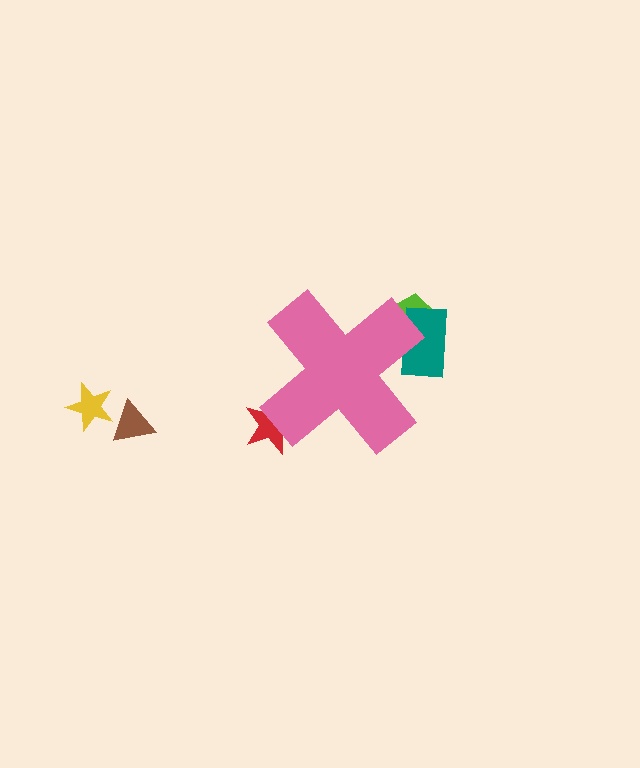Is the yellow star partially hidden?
No, the yellow star is fully visible.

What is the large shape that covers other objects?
A pink cross.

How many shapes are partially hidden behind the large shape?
3 shapes are partially hidden.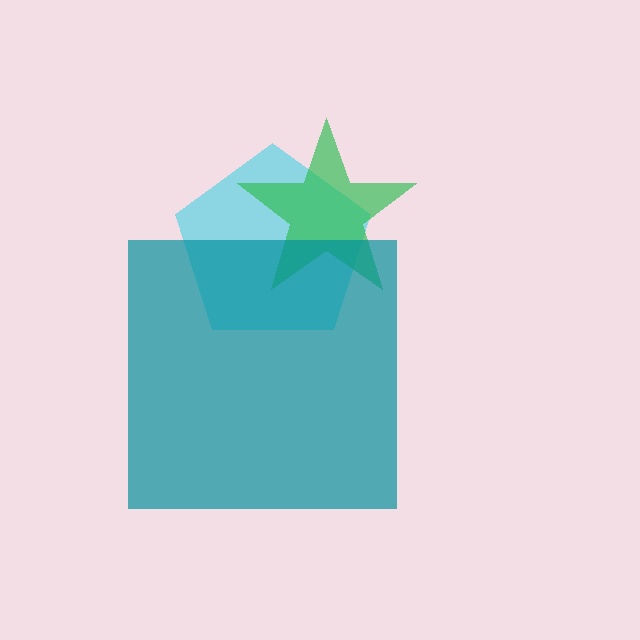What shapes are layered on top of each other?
The layered shapes are: a cyan pentagon, a green star, a teal square.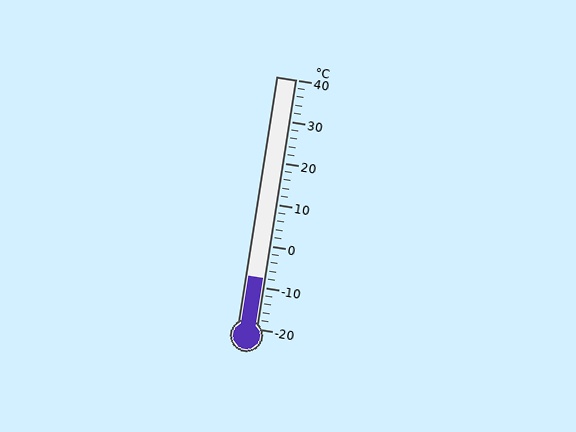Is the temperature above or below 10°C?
The temperature is below 10°C.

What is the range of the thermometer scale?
The thermometer scale ranges from -20°C to 40°C.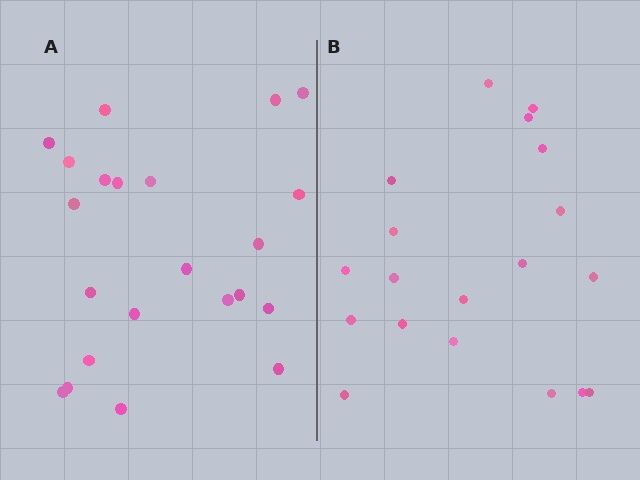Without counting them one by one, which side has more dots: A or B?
Region A (the left region) has more dots.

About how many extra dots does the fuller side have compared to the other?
Region A has just a few more — roughly 2 or 3 more dots than region B.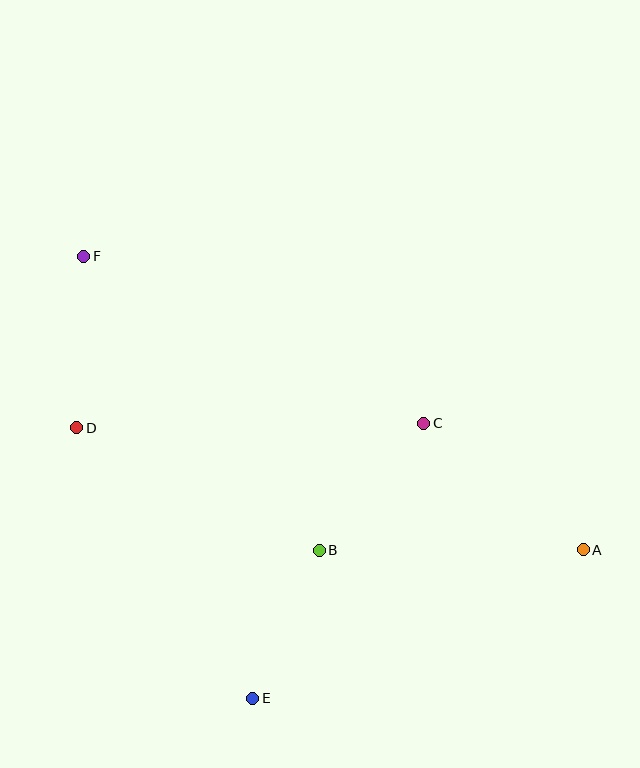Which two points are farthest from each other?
Points A and F are farthest from each other.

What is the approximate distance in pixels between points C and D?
The distance between C and D is approximately 347 pixels.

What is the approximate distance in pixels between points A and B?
The distance between A and B is approximately 264 pixels.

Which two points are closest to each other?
Points B and E are closest to each other.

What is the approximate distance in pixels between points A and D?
The distance between A and D is approximately 521 pixels.